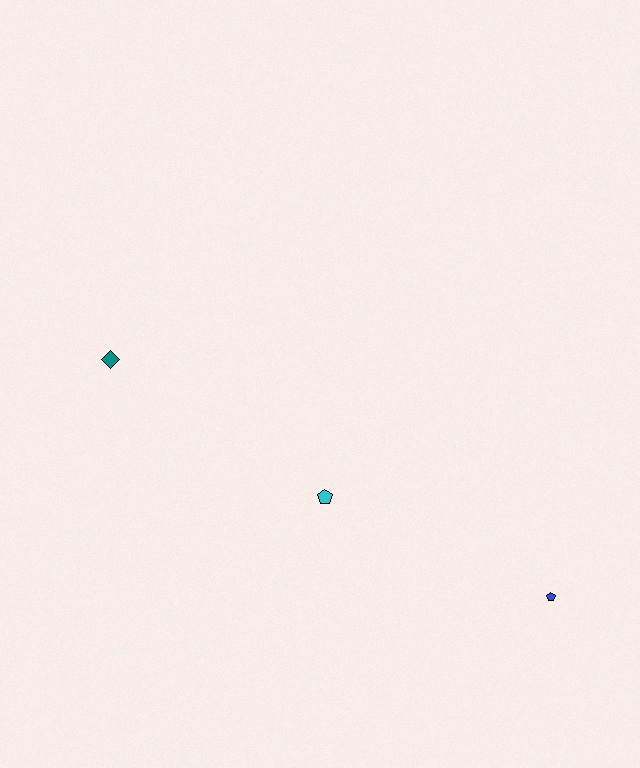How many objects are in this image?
There are 3 objects.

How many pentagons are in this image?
There are 2 pentagons.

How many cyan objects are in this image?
There is 1 cyan object.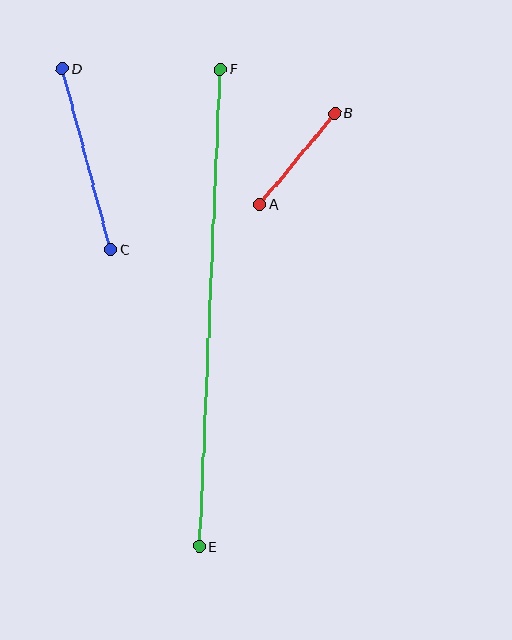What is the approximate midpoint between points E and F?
The midpoint is at approximately (210, 308) pixels.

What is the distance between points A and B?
The distance is approximately 118 pixels.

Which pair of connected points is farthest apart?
Points E and F are farthest apart.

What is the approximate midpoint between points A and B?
The midpoint is at approximately (297, 159) pixels.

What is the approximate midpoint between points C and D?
The midpoint is at approximately (86, 159) pixels.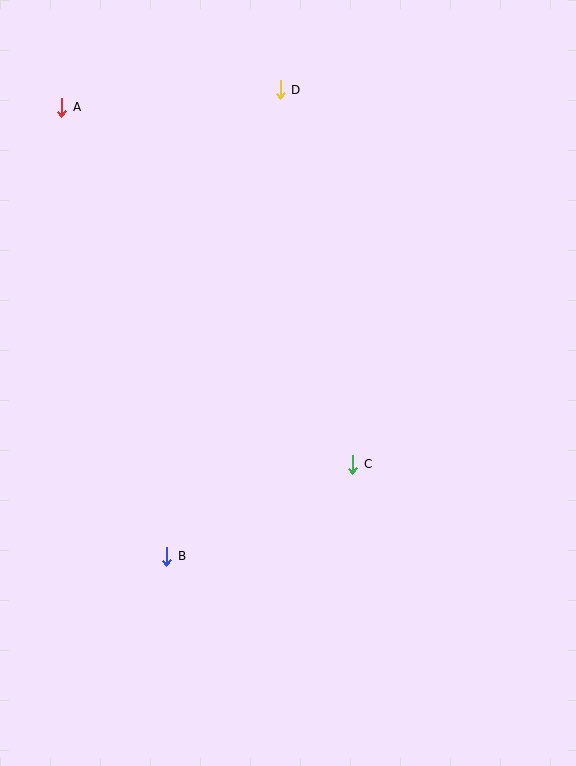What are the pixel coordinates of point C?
Point C is at (353, 464).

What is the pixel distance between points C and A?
The distance between C and A is 461 pixels.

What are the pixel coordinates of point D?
Point D is at (280, 90).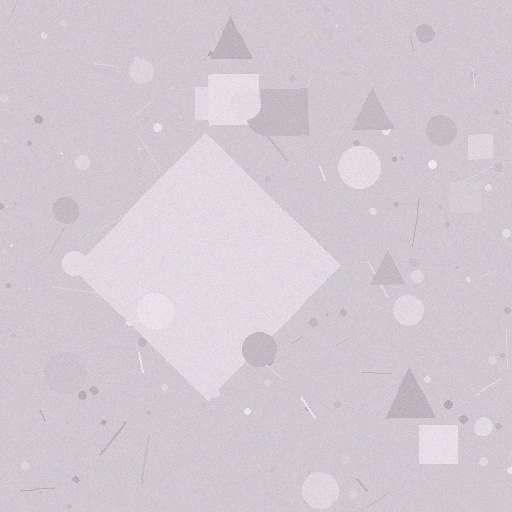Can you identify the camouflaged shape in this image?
The camouflaged shape is a diamond.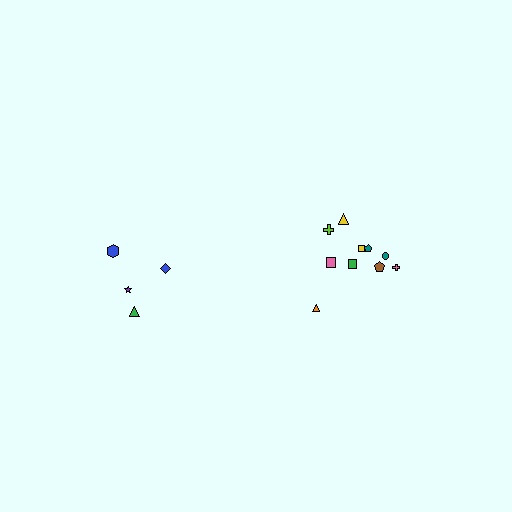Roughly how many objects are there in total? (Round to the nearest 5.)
Roughly 15 objects in total.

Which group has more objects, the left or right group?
The right group.